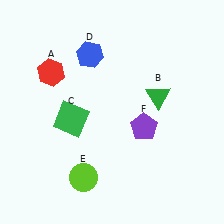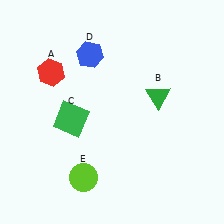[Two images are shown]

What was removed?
The purple pentagon (F) was removed in Image 2.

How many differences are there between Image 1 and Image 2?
There is 1 difference between the two images.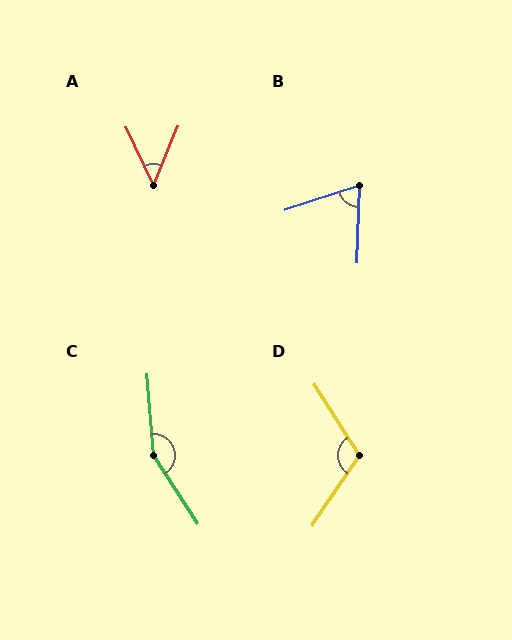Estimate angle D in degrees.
Approximately 113 degrees.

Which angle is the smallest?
A, at approximately 48 degrees.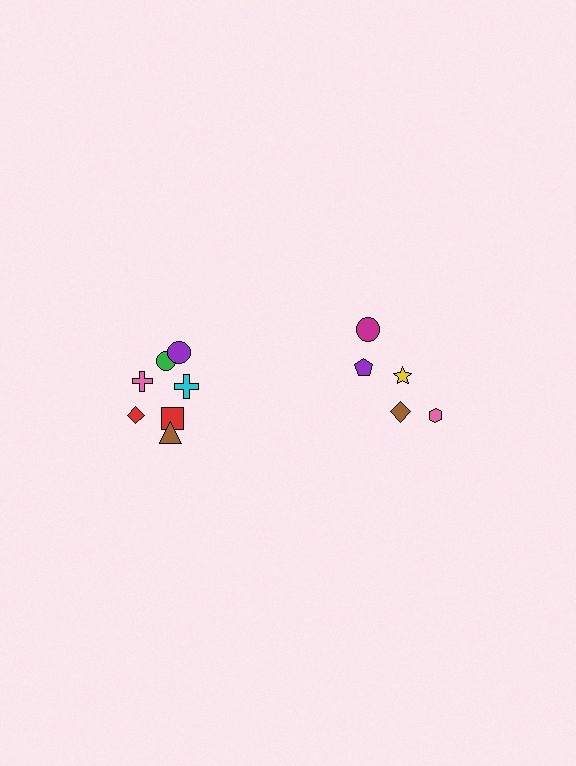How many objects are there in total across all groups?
There are 12 objects.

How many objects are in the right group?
There are 5 objects.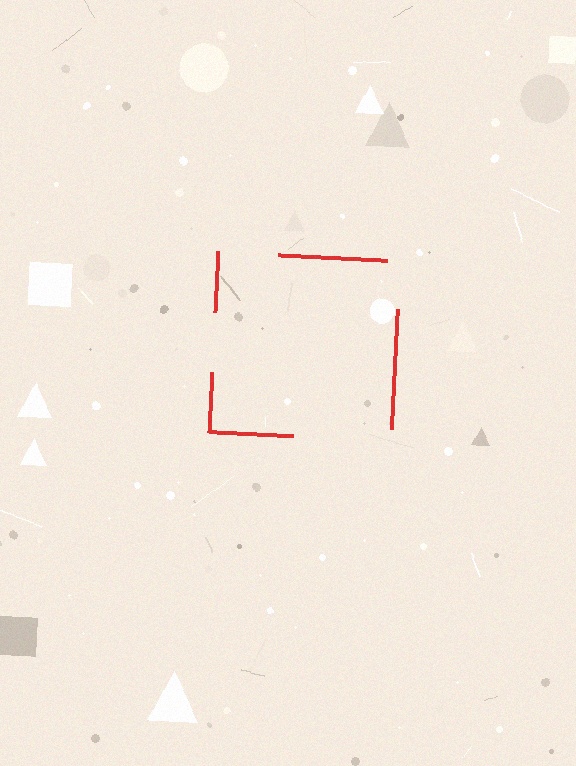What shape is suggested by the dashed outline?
The dashed outline suggests a square.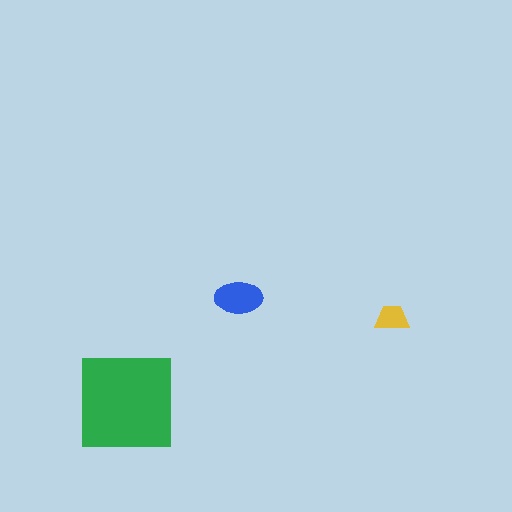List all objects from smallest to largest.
The yellow trapezoid, the blue ellipse, the green square.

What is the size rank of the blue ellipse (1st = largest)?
2nd.